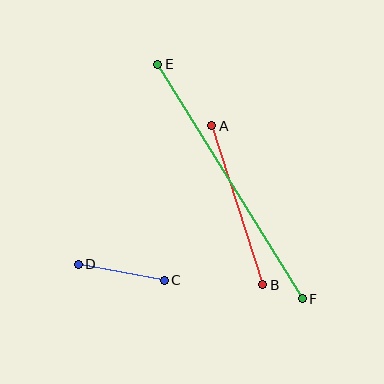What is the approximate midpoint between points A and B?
The midpoint is at approximately (237, 205) pixels.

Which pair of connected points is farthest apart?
Points E and F are farthest apart.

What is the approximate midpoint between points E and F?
The midpoint is at approximately (230, 181) pixels.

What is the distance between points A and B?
The distance is approximately 167 pixels.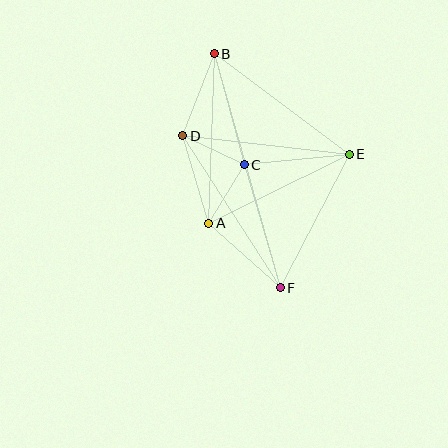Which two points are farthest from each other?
Points B and F are farthest from each other.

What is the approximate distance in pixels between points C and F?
The distance between C and F is approximately 128 pixels.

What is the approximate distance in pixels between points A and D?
The distance between A and D is approximately 91 pixels.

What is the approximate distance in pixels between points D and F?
The distance between D and F is approximately 181 pixels.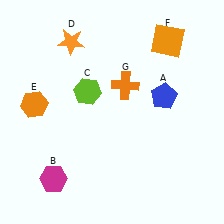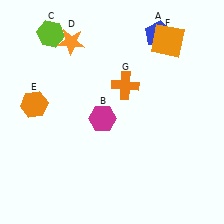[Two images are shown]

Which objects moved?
The objects that moved are: the blue pentagon (A), the magenta hexagon (B), the lime hexagon (C).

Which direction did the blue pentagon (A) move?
The blue pentagon (A) moved up.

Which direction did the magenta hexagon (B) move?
The magenta hexagon (B) moved up.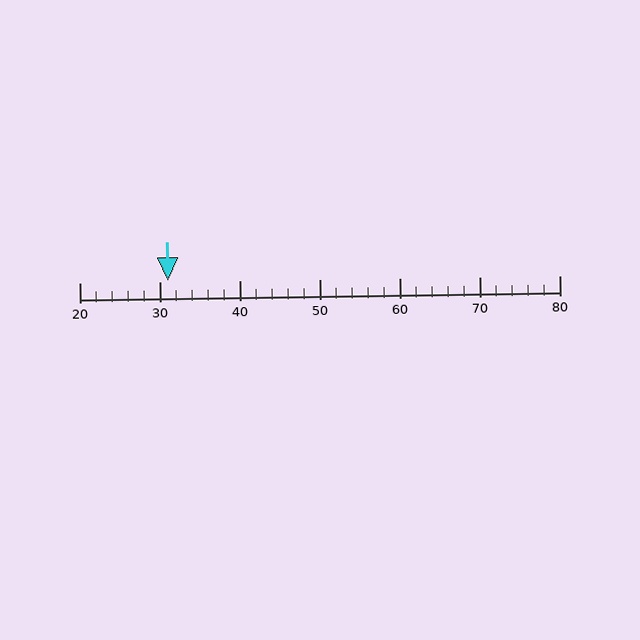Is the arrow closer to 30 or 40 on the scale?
The arrow is closer to 30.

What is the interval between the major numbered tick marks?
The major tick marks are spaced 10 units apart.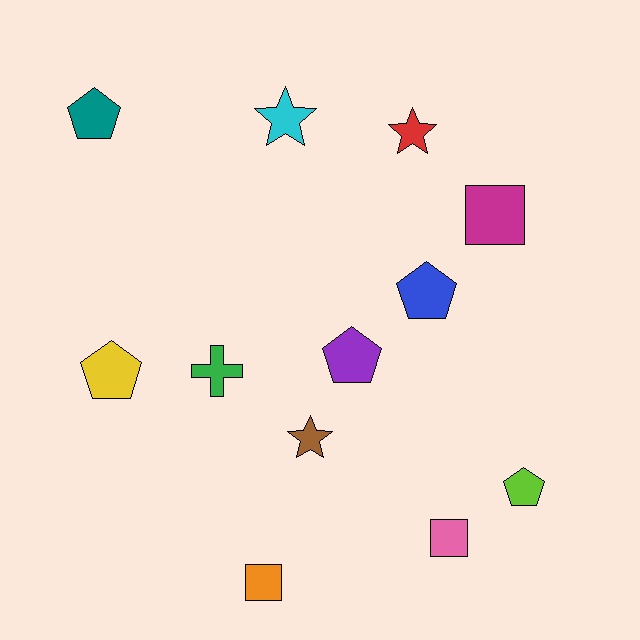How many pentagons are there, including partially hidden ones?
There are 5 pentagons.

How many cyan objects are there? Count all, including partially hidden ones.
There is 1 cyan object.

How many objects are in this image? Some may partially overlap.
There are 12 objects.